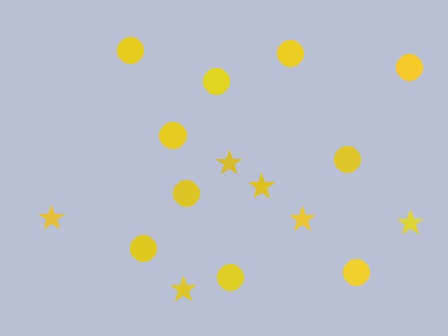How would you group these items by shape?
There are 2 groups: one group of circles (10) and one group of stars (6).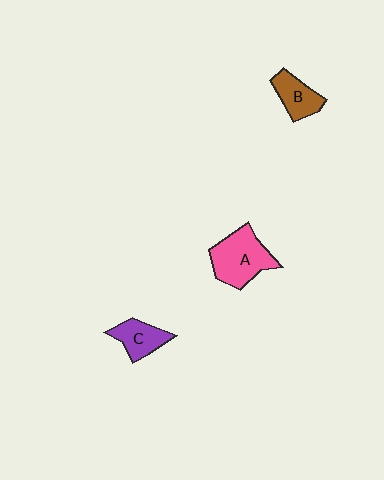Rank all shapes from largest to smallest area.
From largest to smallest: A (pink), B (brown), C (purple).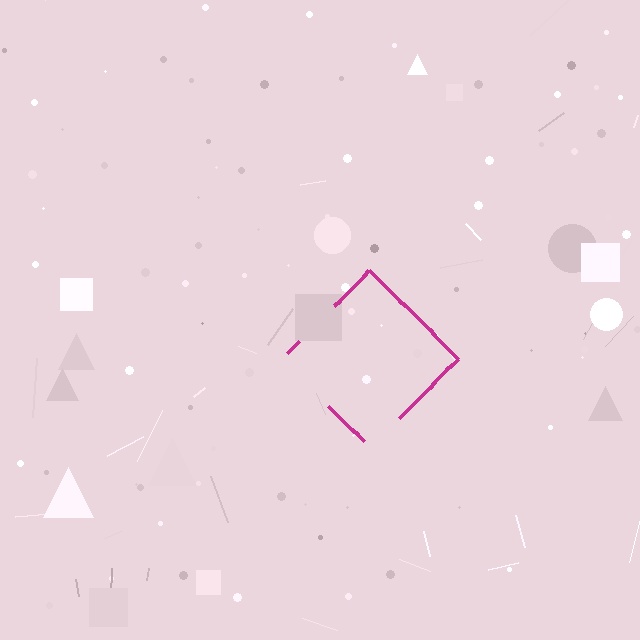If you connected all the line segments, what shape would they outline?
They would outline a diamond.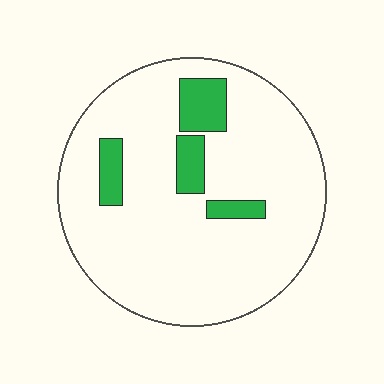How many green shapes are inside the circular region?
4.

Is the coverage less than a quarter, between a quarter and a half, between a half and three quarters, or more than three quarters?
Less than a quarter.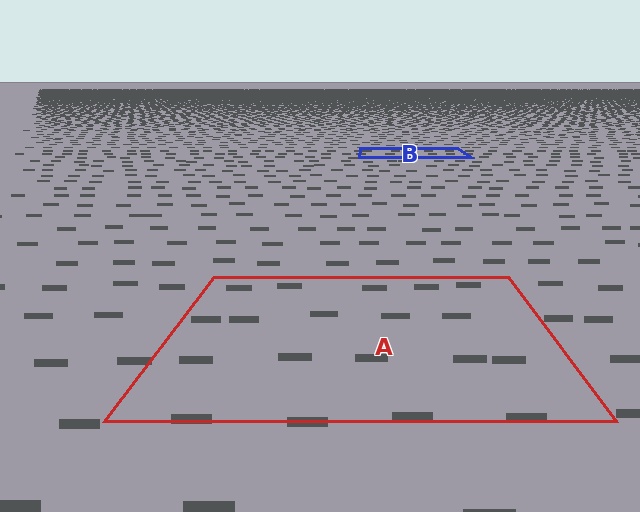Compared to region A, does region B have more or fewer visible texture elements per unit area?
Region B has more texture elements per unit area — they are packed more densely because it is farther away.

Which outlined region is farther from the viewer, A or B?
Region B is farther from the viewer — the texture elements inside it appear smaller and more densely packed.